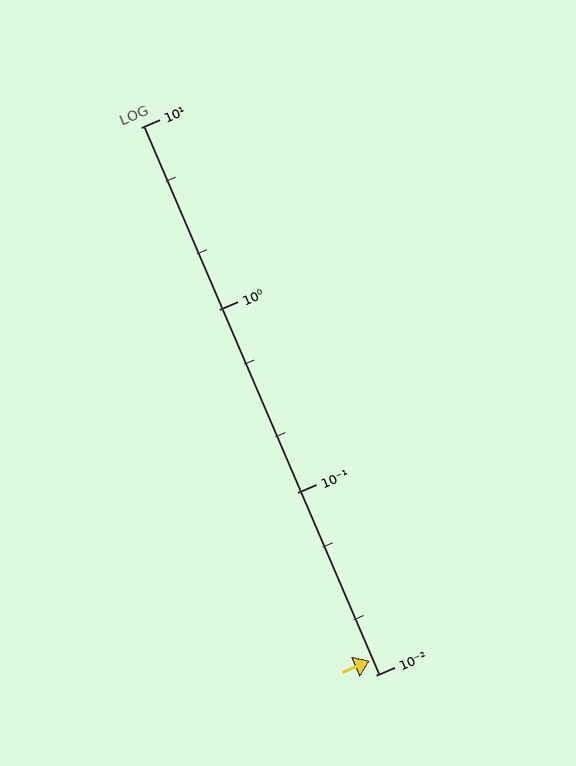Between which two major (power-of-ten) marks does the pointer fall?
The pointer is between 0.01 and 0.1.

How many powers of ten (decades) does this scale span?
The scale spans 3 decades, from 0.01 to 10.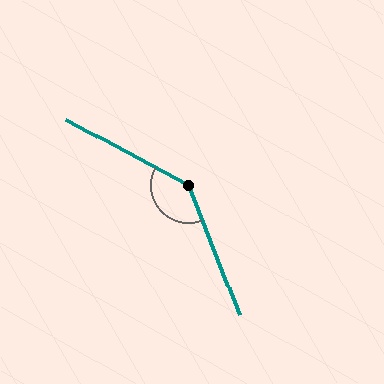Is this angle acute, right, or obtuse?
It is obtuse.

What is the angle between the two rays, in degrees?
Approximately 140 degrees.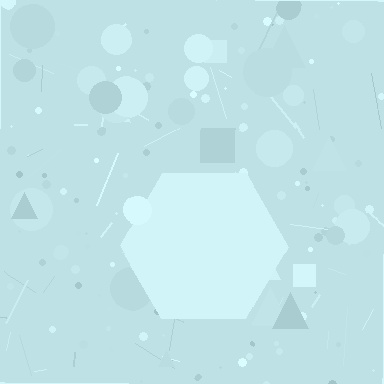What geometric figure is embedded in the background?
A hexagon is embedded in the background.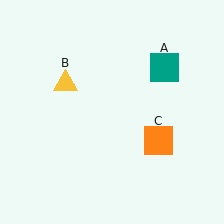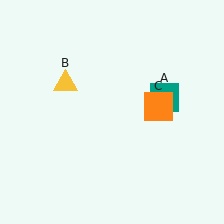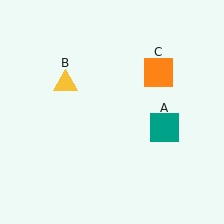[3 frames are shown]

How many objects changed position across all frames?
2 objects changed position: teal square (object A), orange square (object C).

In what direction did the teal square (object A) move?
The teal square (object A) moved down.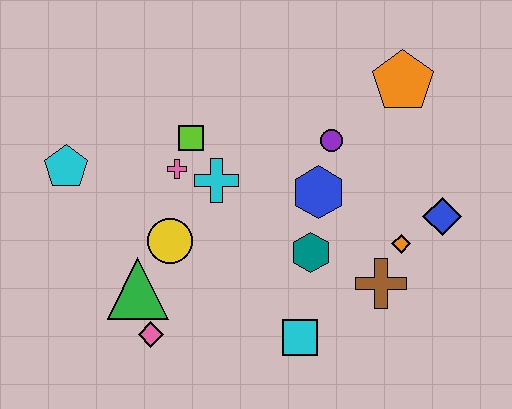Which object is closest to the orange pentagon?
The purple circle is closest to the orange pentagon.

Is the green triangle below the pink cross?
Yes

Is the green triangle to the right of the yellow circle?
No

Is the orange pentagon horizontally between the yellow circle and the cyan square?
No